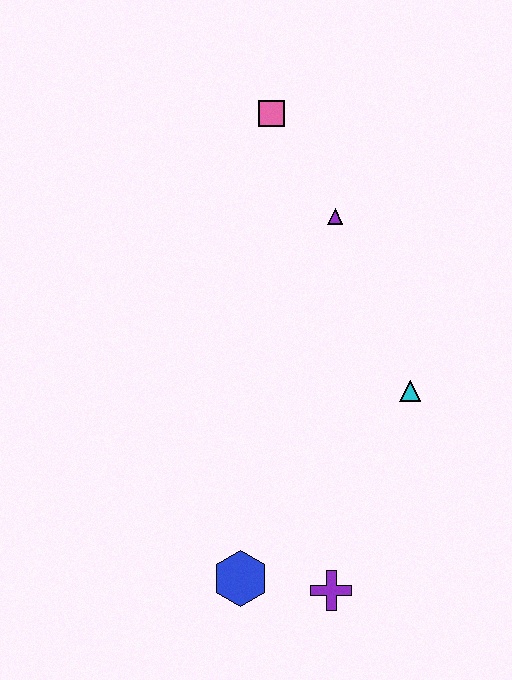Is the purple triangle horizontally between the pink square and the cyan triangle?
Yes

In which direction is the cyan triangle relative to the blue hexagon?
The cyan triangle is above the blue hexagon.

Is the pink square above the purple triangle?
Yes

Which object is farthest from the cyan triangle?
The pink square is farthest from the cyan triangle.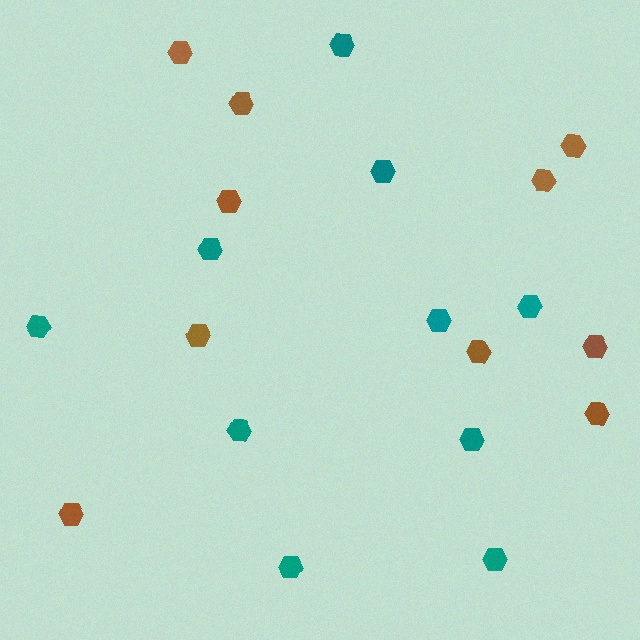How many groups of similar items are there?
There are 2 groups: one group of brown hexagons (10) and one group of teal hexagons (10).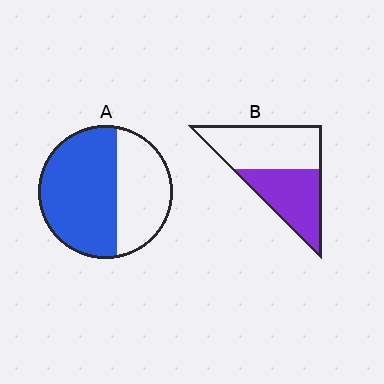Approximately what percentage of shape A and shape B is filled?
A is approximately 60% and B is approximately 45%.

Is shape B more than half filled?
No.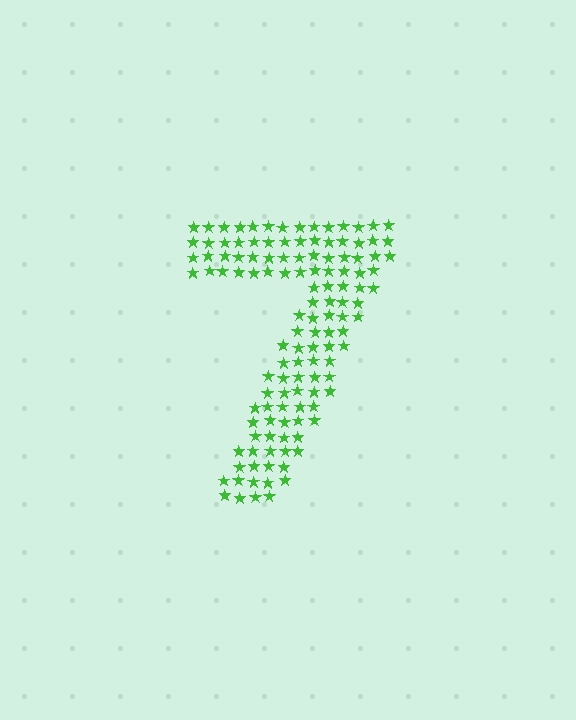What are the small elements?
The small elements are stars.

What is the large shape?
The large shape is the digit 7.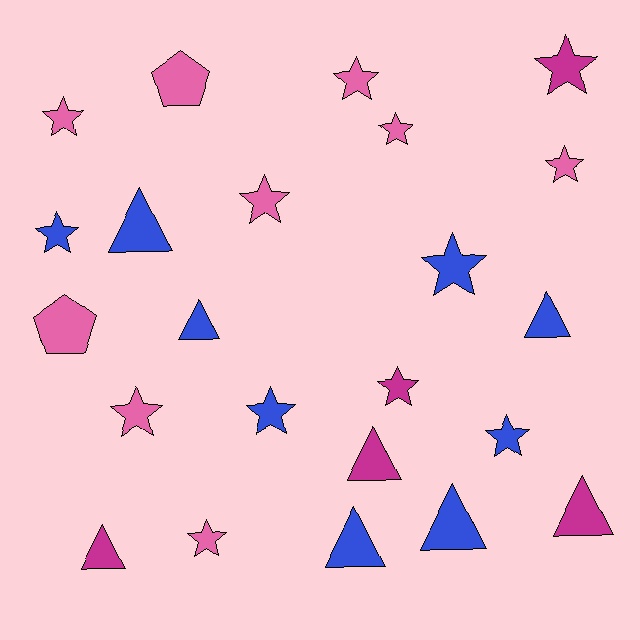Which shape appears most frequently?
Star, with 13 objects.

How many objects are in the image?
There are 23 objects.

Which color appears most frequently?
Blue, with 9 objects.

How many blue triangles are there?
There are 5 blue triangles.